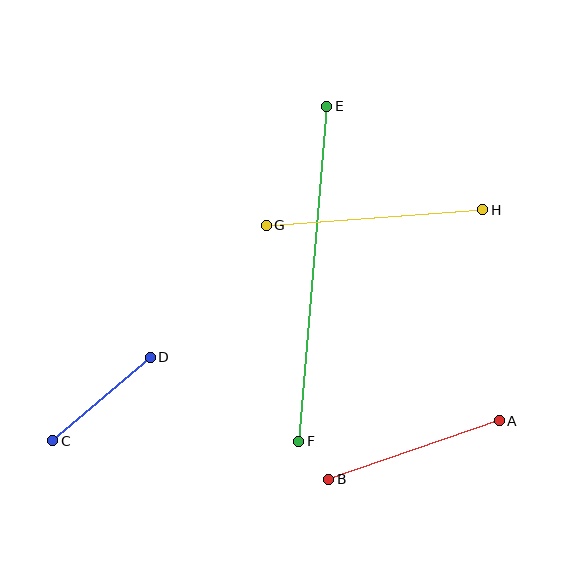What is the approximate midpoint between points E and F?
The midpoint is at approximately (313, 274) pixels.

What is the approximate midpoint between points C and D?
The midpoint is at approximately (101, 399) pixels.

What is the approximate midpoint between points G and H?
The midpoint is at approximately (375, 218) pixels.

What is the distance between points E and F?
The distance is approximately 336 pixels.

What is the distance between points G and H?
The distance is approximately 217 pixels.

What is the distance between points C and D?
The distance is approximately 128 pixels.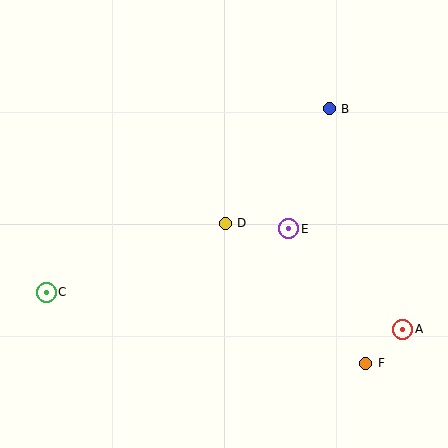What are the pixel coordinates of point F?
Point F is at (366, 363).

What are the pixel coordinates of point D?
Point D is at (225, 223).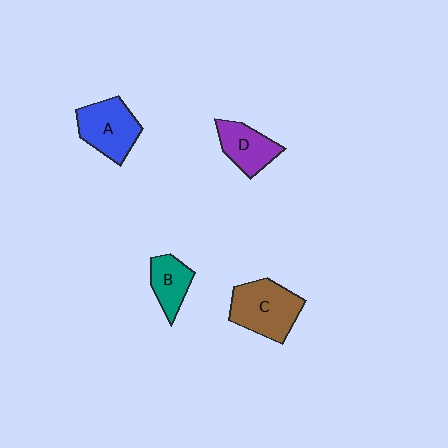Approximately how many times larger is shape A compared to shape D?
Approximately 1.3 times.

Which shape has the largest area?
Shape C (brown).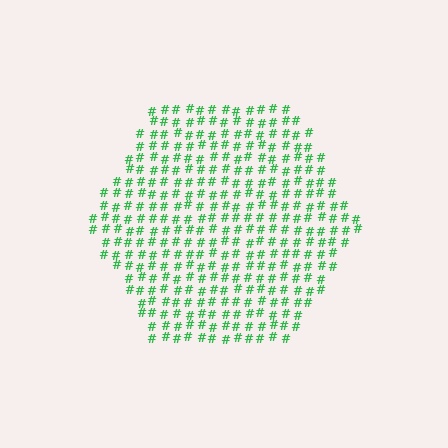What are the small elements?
The small elements are hash symbols.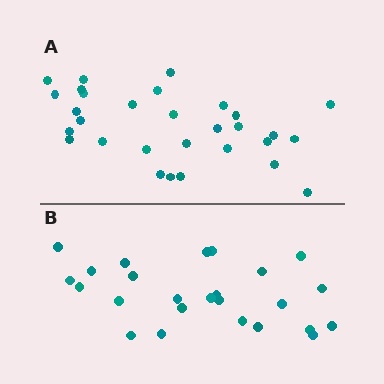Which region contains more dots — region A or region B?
Region A (the top region) has more dots.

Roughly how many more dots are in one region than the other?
Region A has about 5 more dots than region B.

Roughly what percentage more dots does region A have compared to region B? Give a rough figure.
About 20% more.